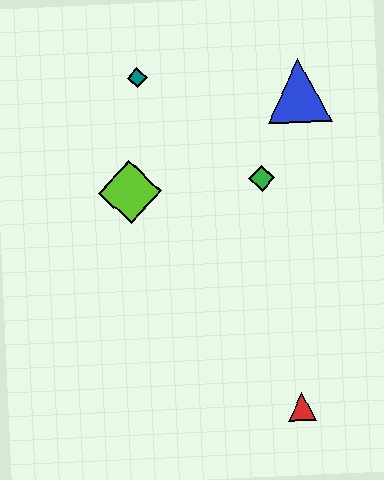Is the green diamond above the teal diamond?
No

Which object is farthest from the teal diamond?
The red triangle is farthest from the teal diamond.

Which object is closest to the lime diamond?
The teal diamond is closest to the lime diamond.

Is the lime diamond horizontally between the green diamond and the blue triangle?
No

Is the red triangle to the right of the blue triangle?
No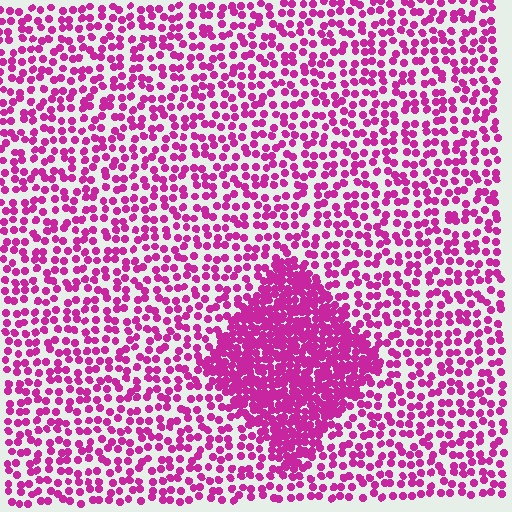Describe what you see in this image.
The image contains small magenta elements arranged at two different densities. A diamond-shaped region is visible where the elements are more densely packed than the surrounding area.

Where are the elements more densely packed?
The elements are more densely packed inside the diamond boundary.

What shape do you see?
I see a diamond.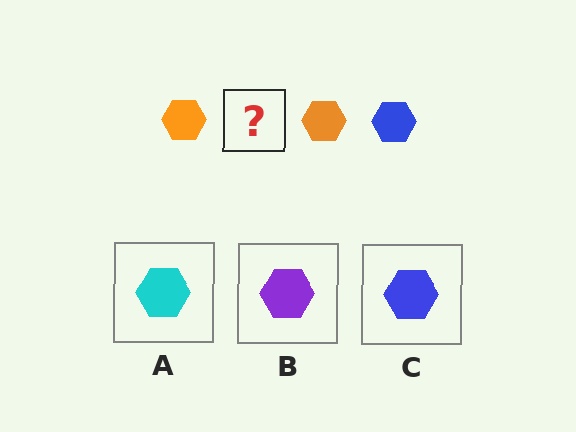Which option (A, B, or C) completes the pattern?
C.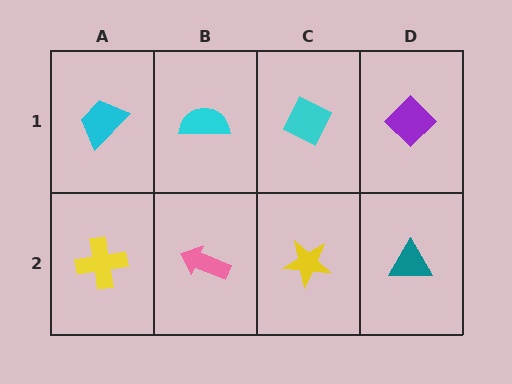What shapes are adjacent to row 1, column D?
A teal triangle (row 2, column D), a cyan diamond (row 1, column C).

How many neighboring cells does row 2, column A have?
2.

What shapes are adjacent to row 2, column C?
A cyan diamond (row 1, column C), a pink arrow (row 2, column B), a teal triangle (row 2, column D).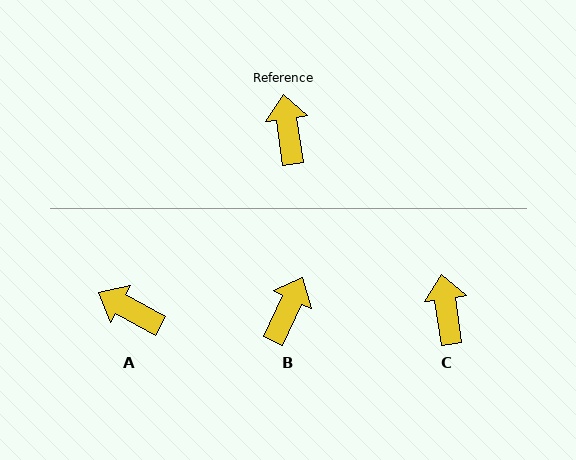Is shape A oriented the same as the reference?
No, it is off by about 53 degrees.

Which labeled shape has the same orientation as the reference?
C.